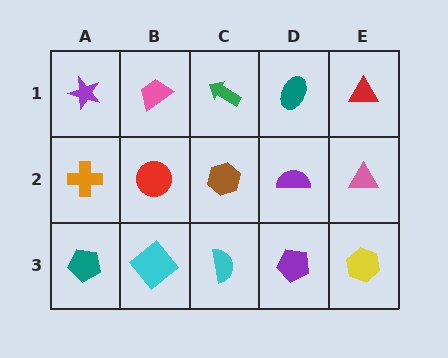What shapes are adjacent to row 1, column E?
A pink triangle (row 2, column E), a teal ellipse (row 1, column D).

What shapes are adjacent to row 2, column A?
A purple star (row 1, column A), a teal pentagon (row 3, column A), a red circle (row 2, column B).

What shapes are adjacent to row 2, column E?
A red triangle (row 1, column E), a yellow hexagon (row 3, column E), a purple semicircle (row 2, column D).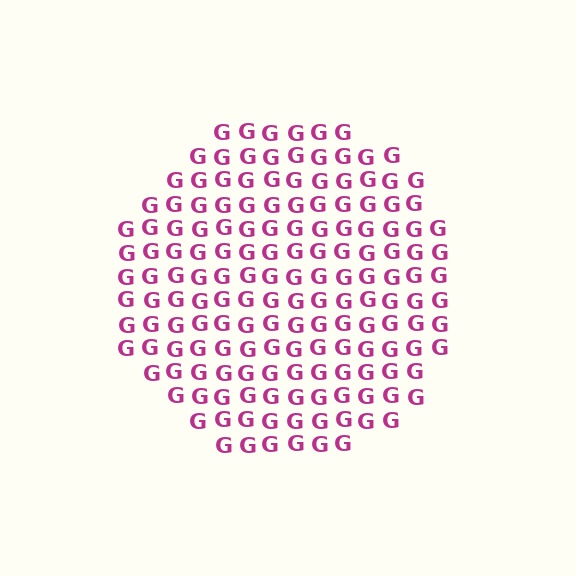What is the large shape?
The large shape is a circle.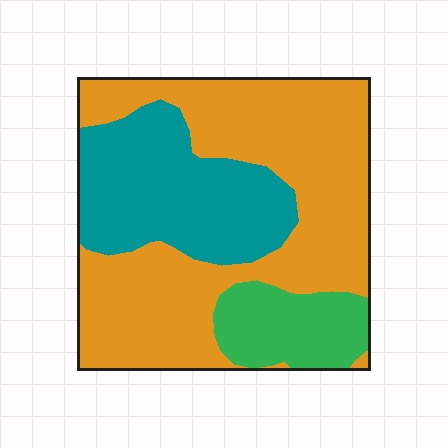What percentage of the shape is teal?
Teal covers 29% of the shape.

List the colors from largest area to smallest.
From largest to smallest: orange, teal, green.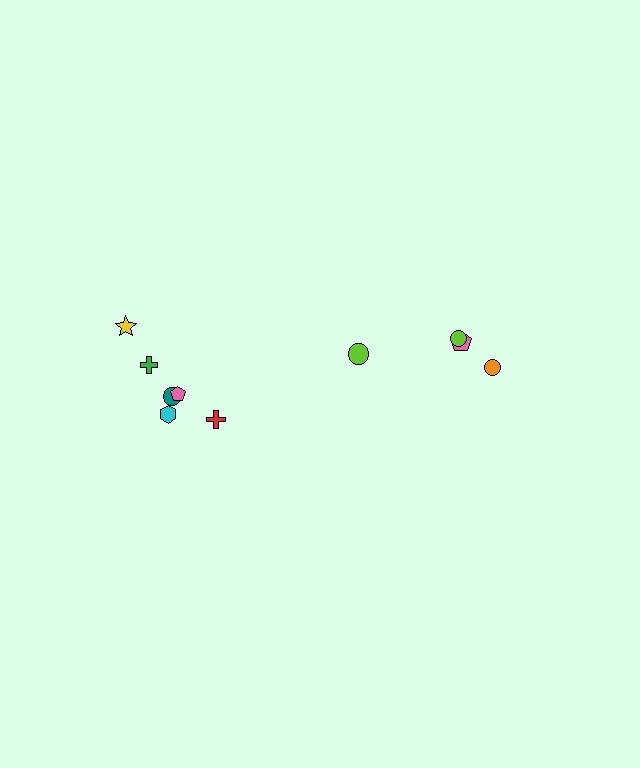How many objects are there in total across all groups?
There are 10 objects.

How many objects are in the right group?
There are 4 objects.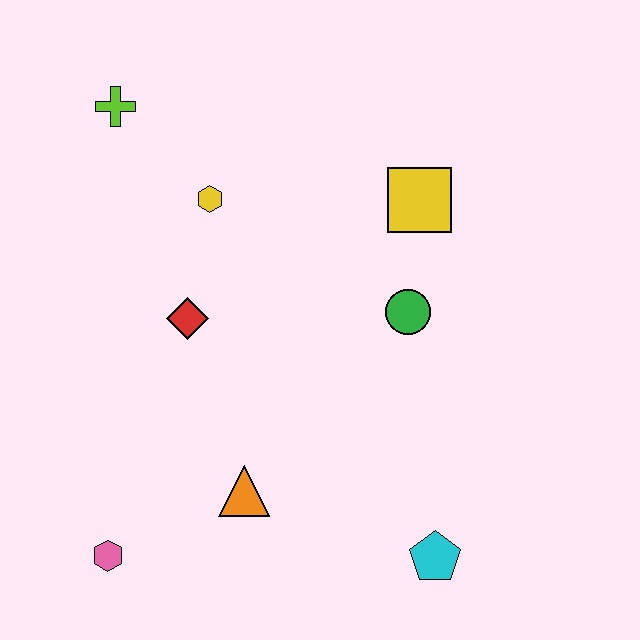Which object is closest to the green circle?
The yellow square is closest to the green circle.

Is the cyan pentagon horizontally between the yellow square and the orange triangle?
No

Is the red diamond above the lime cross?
No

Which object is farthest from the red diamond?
The cyan pentagon is farthest from the red diamond.